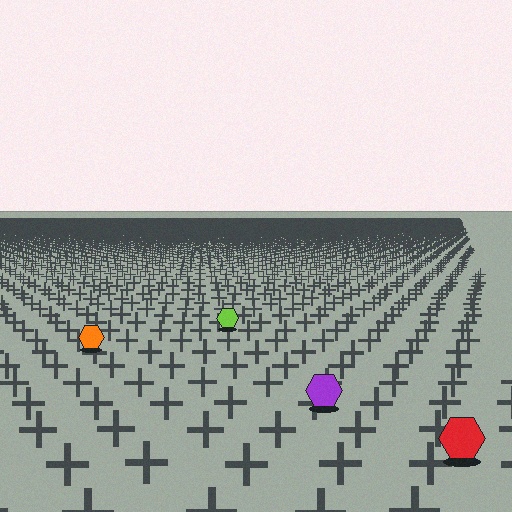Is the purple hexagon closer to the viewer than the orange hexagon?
Yes. The purple hexagon is closer — you can tell from the texture gradient: the ground texture is coarser near it.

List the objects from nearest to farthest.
From nearest to farthest: the red hexagon, the purple hexagon, the orange hexagon, the lime hexagon.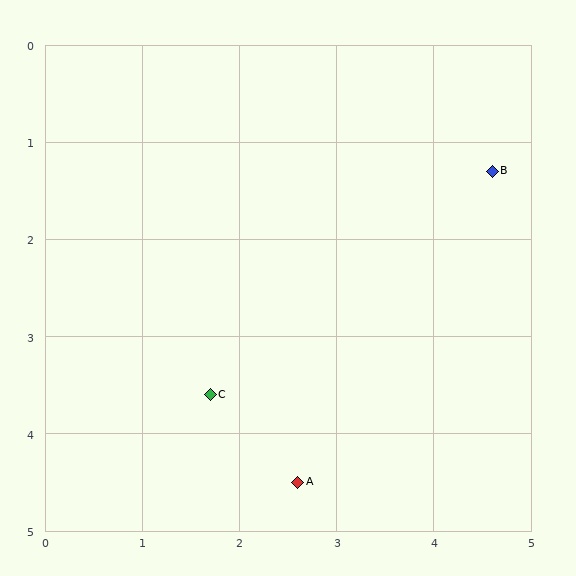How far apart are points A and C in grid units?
Points A and C are about 1.3 grid units apart.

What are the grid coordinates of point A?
Point A is at approximately (2.6, 4.5).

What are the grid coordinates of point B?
Point B is at approximately (4.6, 1.3).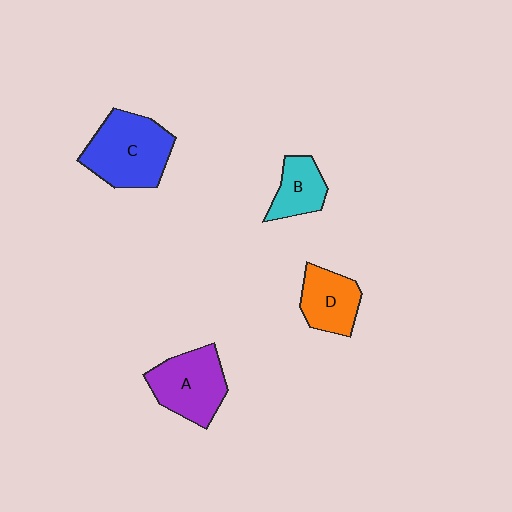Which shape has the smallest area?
Shape B (cyan).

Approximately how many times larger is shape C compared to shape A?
Approximately 1.2 times.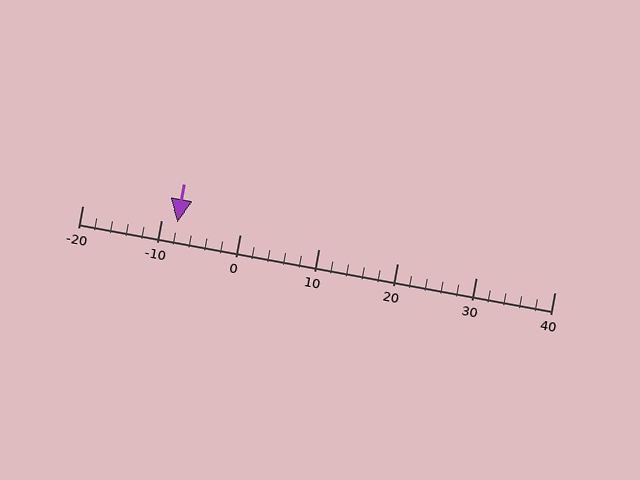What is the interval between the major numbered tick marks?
The major tick marks are spaced 10 units apart.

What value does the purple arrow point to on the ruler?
The purple arrow points to approximately -8.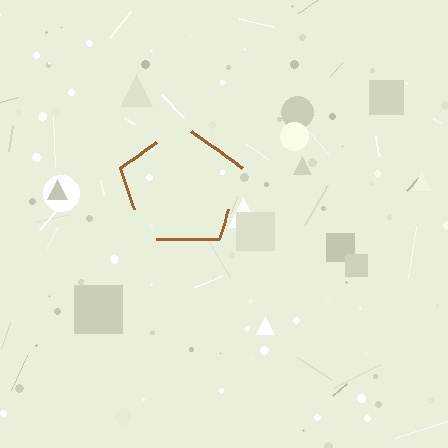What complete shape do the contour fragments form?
The contour fragments form a pentagon.